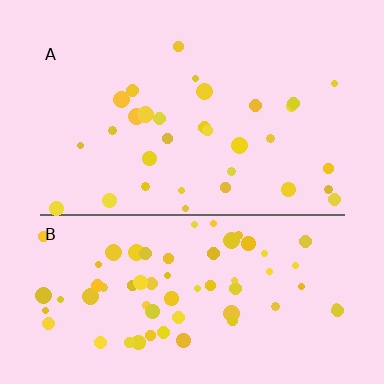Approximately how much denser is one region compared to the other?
Approximately 2.1× — region B over region A.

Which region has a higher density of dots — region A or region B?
B (the bottom).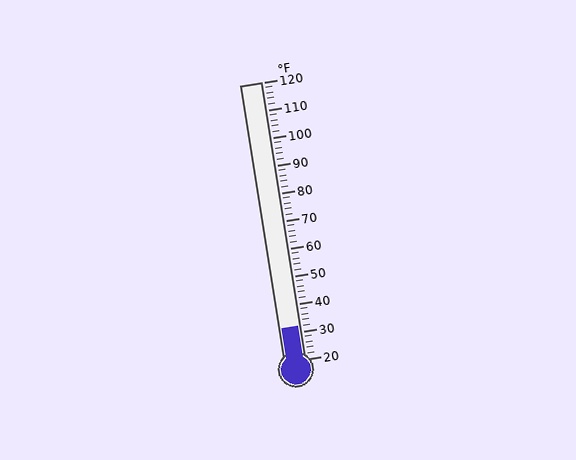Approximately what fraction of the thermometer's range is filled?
The thermometer is filled to approximately 10% of its range.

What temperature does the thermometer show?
The thermometer shows approximately 32°F.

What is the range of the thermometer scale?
The thermometer scale ranges from 20°F to 120°F.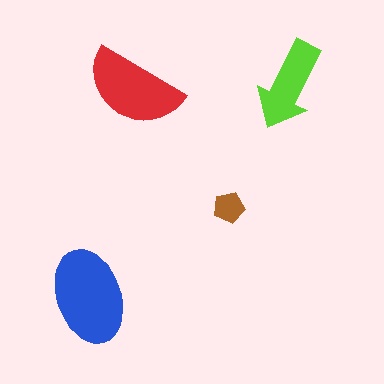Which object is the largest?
The blue ellipse.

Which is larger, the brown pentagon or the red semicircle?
The red semicircle.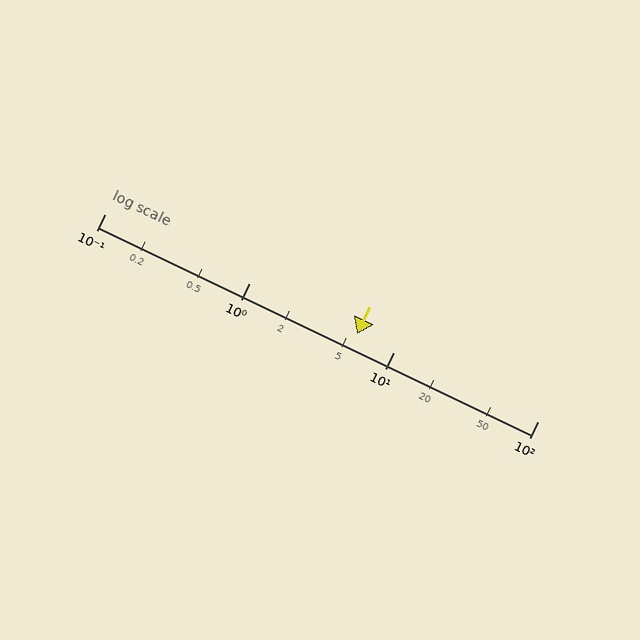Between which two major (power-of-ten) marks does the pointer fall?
The pointer is between 1 and 10.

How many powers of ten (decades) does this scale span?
The scale spans 3 decades, from 0.1 to 100.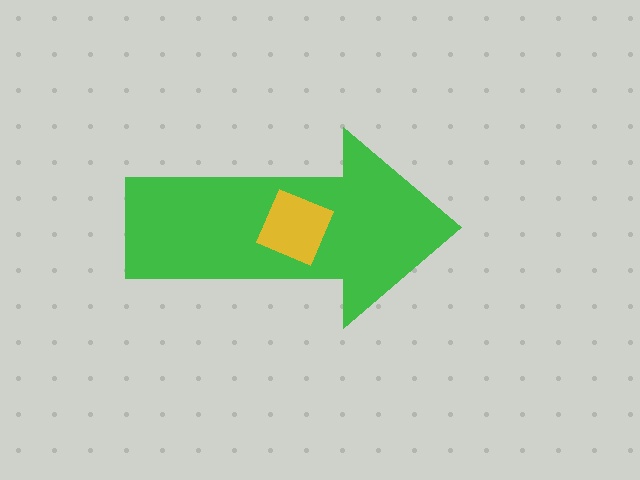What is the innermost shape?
The yellow square.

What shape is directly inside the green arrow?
The yellow square.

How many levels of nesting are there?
2.